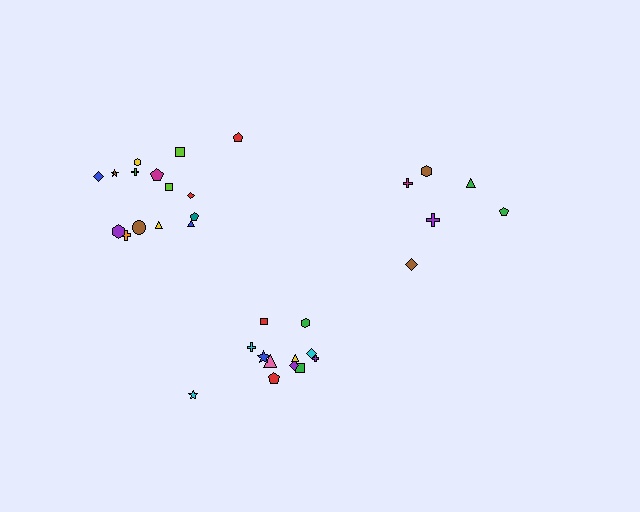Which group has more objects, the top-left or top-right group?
The top-left group.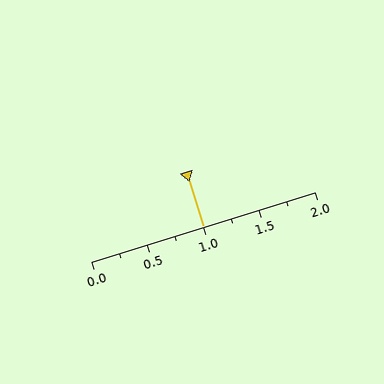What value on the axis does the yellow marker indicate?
The marker indicates approximately 1.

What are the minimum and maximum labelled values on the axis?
The axis runs from 0.0 to 2.0.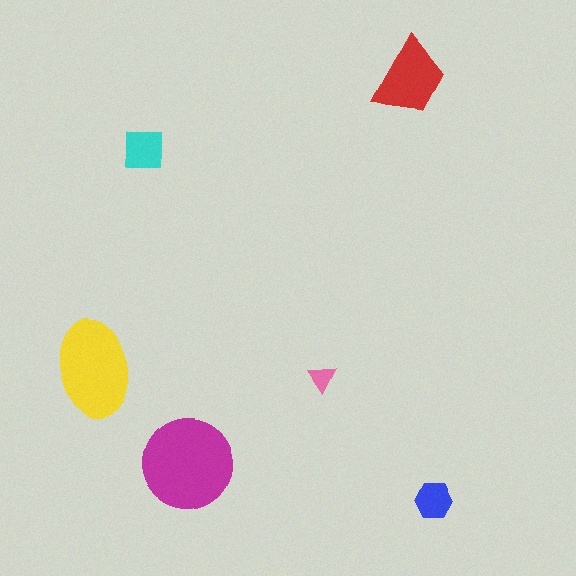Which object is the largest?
The magenta circle.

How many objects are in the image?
There are 6 objects in the image.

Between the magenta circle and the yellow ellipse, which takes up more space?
The magenta circle.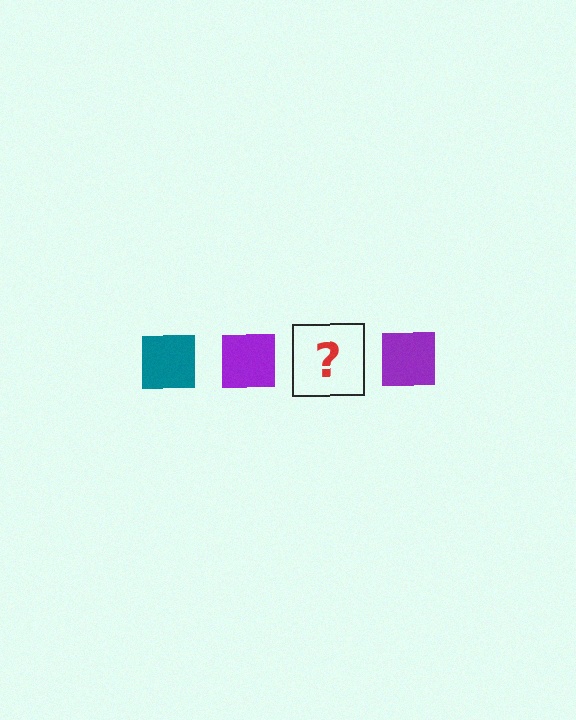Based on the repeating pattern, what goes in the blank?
The blank should be a teal square.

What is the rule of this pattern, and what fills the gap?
The rule is that the pattern cycles through teal, purple squares. The gap should be filled with a teal square.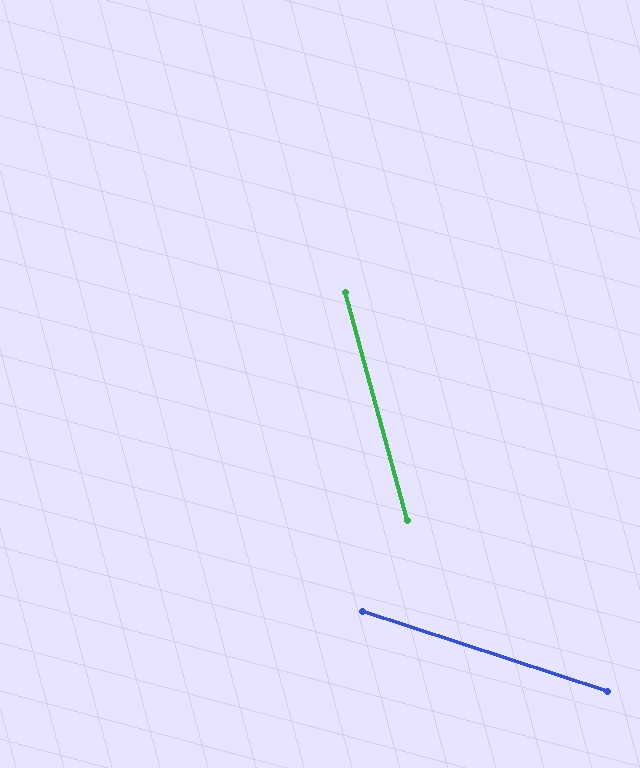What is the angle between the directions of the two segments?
Approximately 57 degrees.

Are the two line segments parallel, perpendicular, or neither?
Neither parallel nor perpendicular — they differ by about 57°.